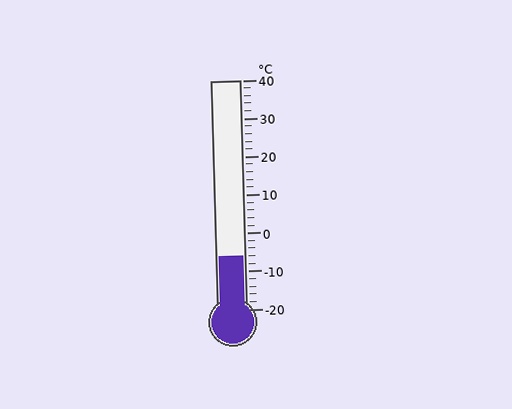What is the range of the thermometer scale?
The thermometer scale ranges from -20°C to 40°C.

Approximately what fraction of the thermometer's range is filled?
The thermometer is filled to approximately 25% of its range.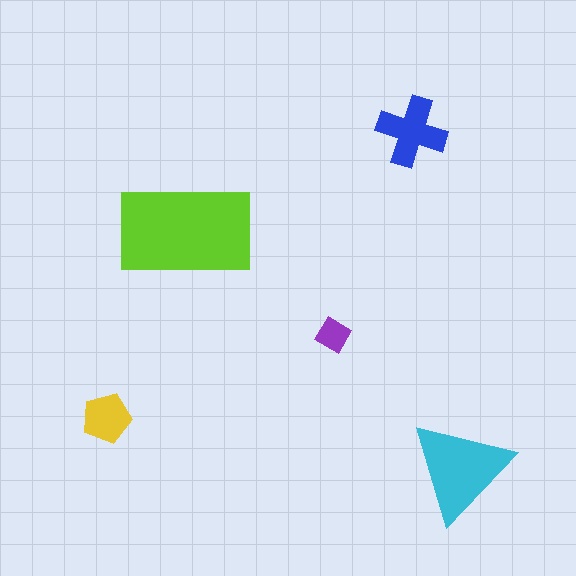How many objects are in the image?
There are 5 objects in the image.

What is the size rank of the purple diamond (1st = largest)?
5th.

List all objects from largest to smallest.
The lime rectangle, the cyan triangle, the blue cross, the yellow pentagon, the purple diamond.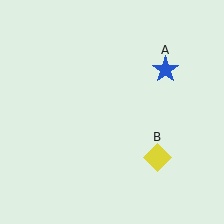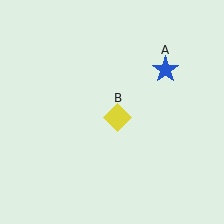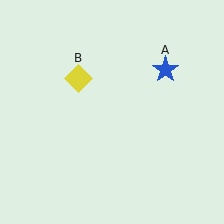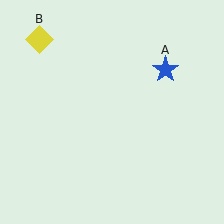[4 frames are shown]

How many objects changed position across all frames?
1 object changed position: yellow diamond (object B).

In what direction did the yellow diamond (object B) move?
The yellow diamond (object B) moved up and to the left.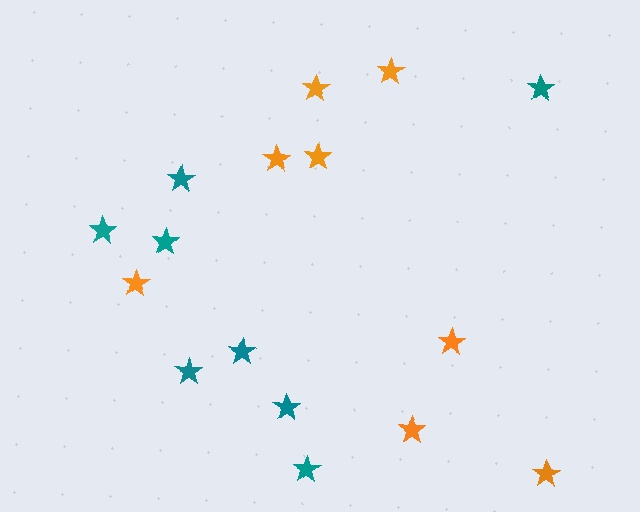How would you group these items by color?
There are 2 groups: one group of teal stars (8) and one group of orange stars (8).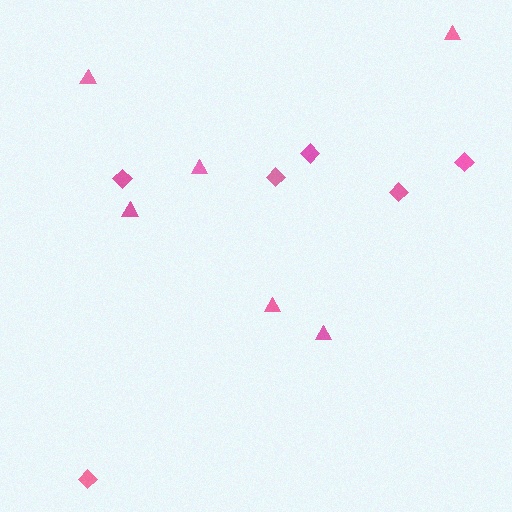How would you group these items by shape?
There are 2 groups: one group of diamonds (6) and one group of triangles (6).